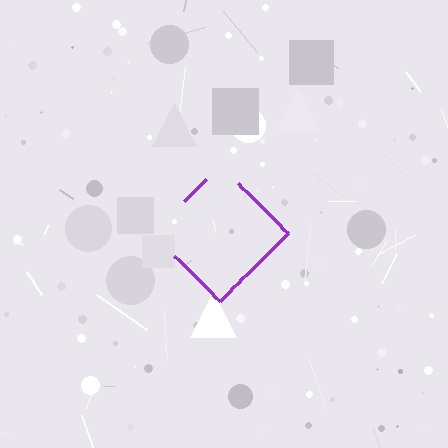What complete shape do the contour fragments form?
The contour fragments form a diamond.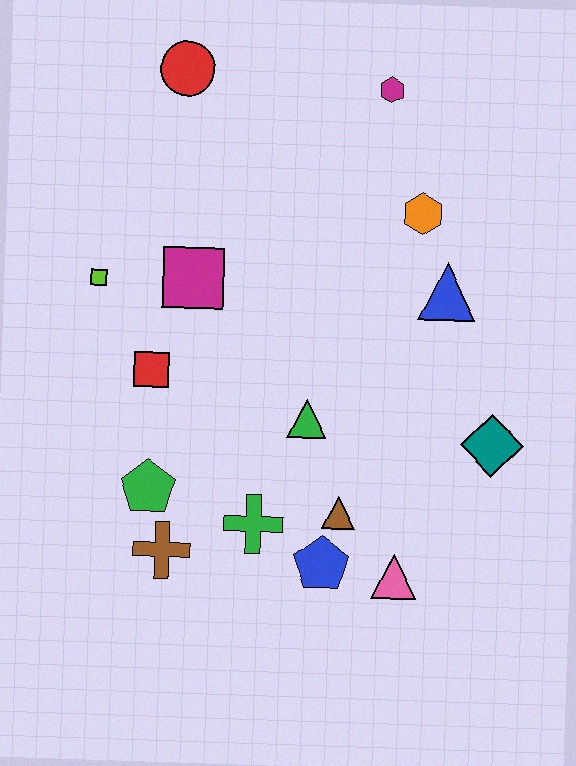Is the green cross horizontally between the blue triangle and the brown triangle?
No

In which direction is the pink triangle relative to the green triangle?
The pink triangle is below the green triangle.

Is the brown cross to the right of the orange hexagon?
No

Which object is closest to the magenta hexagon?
The orange hexagon is closest to the magenta hexagon.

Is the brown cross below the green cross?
Yes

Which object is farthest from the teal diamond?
The red circle is farthest from the teal diamond.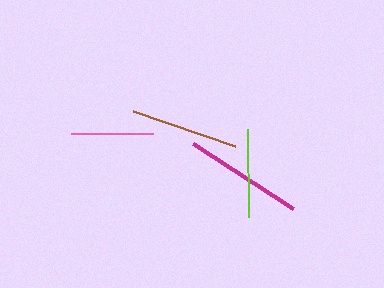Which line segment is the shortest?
The pink line is the shortest at approximately 82 pixels.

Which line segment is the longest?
The magenta line is the longest at approximately 119 pixels.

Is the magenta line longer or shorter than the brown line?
The magenta line is longer than the brown line.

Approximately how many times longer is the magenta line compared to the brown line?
The magenta line is approximately 1.1 times the length of the brown line.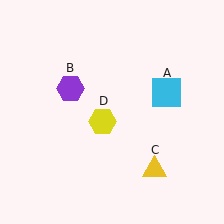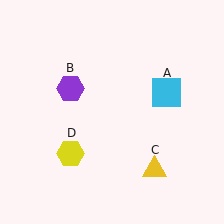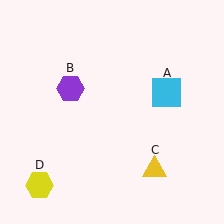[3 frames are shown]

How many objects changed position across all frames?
1 object changed position: yellow hexagon (object D).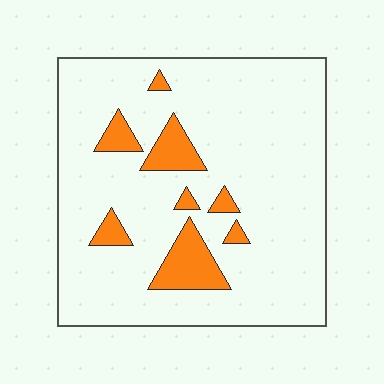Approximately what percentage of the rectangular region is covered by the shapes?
Approximately 10%.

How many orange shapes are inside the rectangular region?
8.